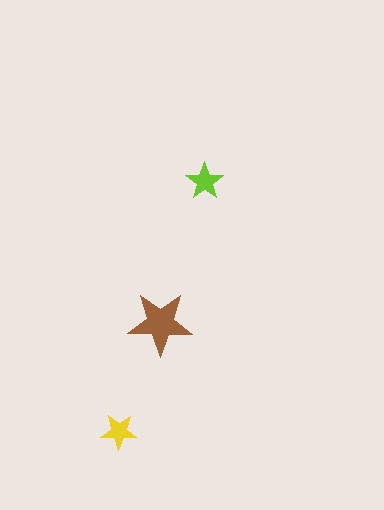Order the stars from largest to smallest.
the brown one, the lime one, the yellow one.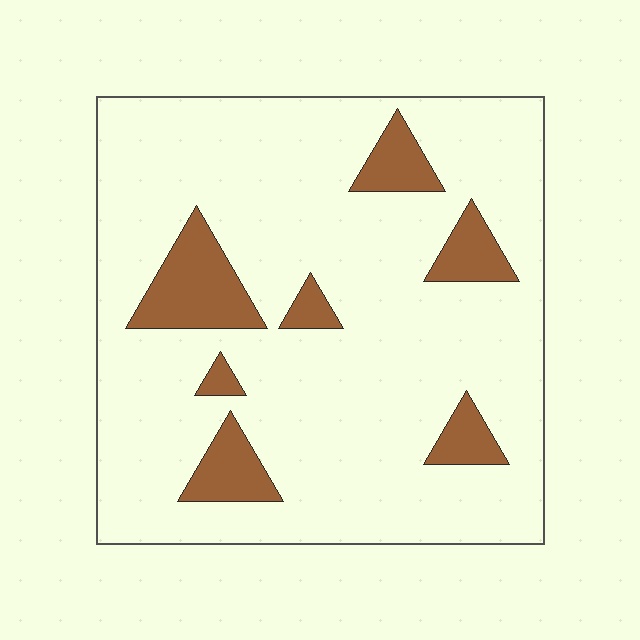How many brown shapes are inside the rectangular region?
7.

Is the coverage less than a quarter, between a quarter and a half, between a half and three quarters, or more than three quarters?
Less than a quarter.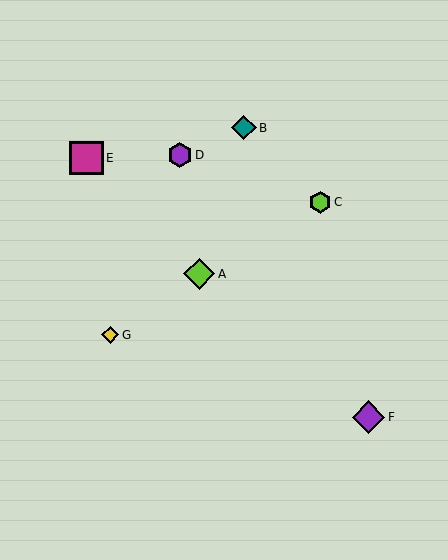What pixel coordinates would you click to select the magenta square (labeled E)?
Click at (86, 158) to select the magenta square E.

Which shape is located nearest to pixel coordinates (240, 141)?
The teal diamond (labeled B) at (244, 128) is nearest to that location.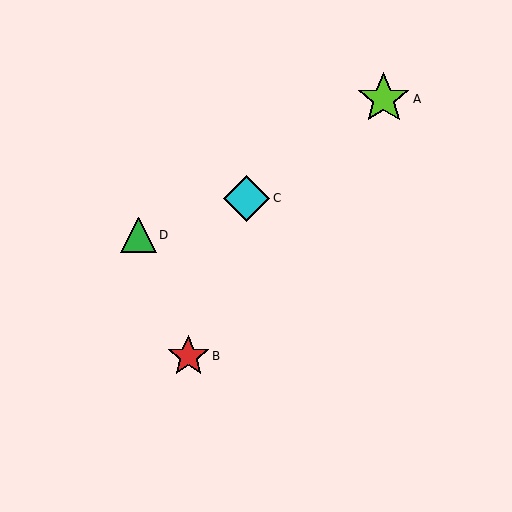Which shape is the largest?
The lime star (labeled A) is the largest.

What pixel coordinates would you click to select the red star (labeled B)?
Click at (188, 356) to select the red star B.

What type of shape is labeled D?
Shape D is a green triangle.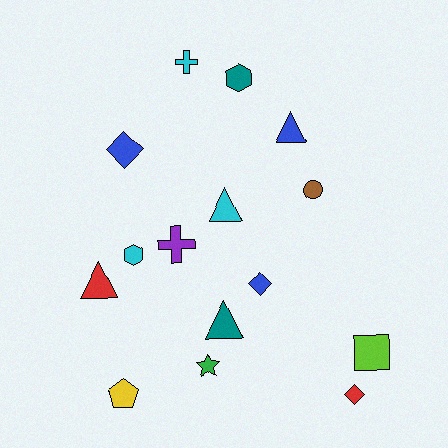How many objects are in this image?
There are 15 objects.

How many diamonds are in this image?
There are 3 diamonds.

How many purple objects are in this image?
There is 1 purple object.